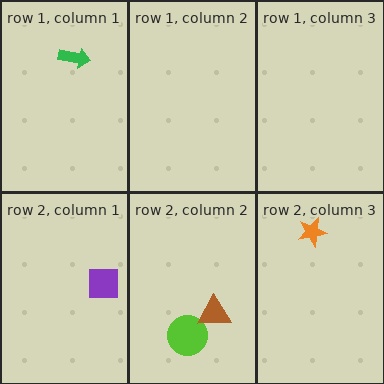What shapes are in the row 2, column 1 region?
The purple square.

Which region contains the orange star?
The row 2, column 3 region.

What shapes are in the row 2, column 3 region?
The orange star.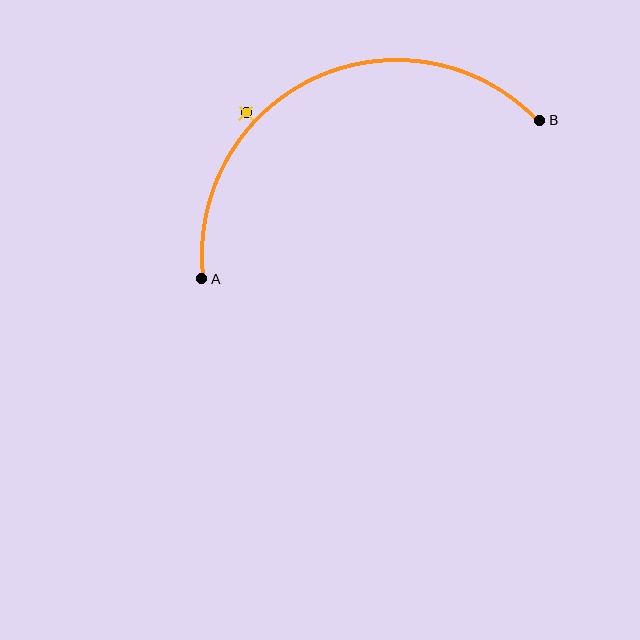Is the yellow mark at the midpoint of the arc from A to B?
No — the yellow mark does not lie on the arc at all. It sits slightly outside the curve.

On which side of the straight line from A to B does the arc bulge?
The arc bulges above the straight line connecting A and B.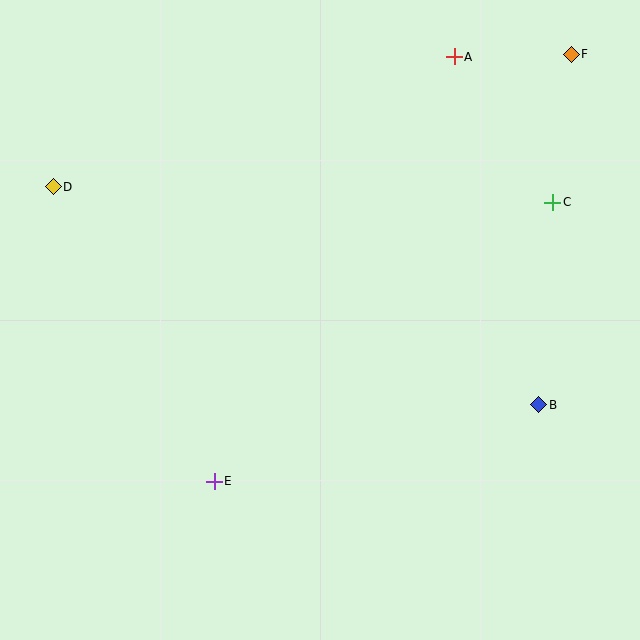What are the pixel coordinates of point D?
Point D is at (53, 187).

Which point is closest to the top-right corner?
Point F is closest to the top-right corner.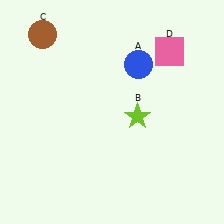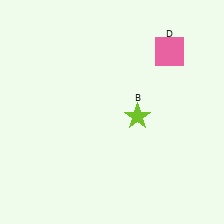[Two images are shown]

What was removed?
The blue circle (A), the brown circle (C) were removed in Image 2.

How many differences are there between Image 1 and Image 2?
There are 2 differences between the two images.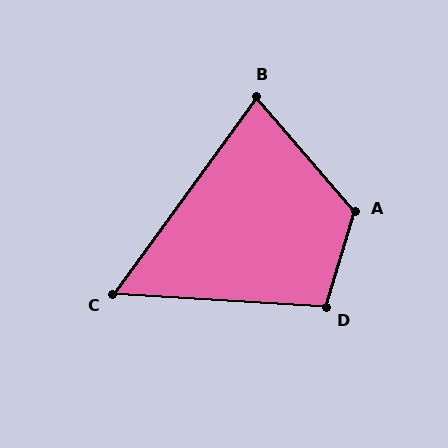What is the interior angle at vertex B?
Approximately 77 degrees (acute).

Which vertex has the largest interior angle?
A, at approximately 123 degrees.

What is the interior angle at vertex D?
Approximately 103 degrees (obtuse).